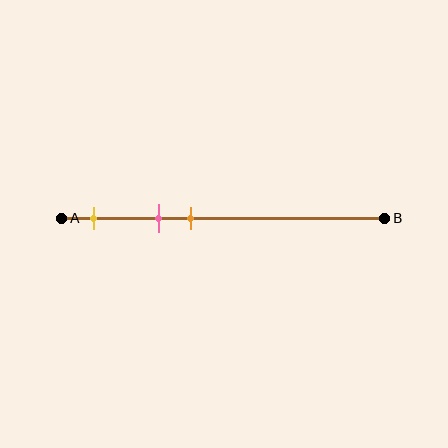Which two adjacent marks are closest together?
The pink and orange marks are the closest adjacent pair.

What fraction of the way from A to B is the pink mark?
The pink mark is approximately 30% (0.3) of the way from A to B.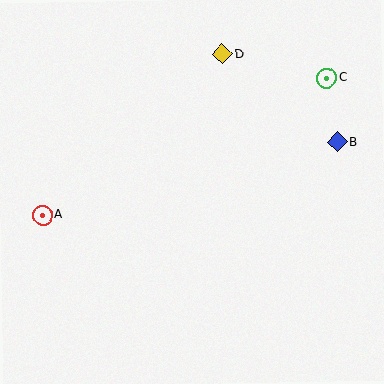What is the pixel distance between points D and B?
The distance between D and B is 145 pixels.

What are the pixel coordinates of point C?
Point C is at (327, 78).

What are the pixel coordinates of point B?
Point B is at (337, 142).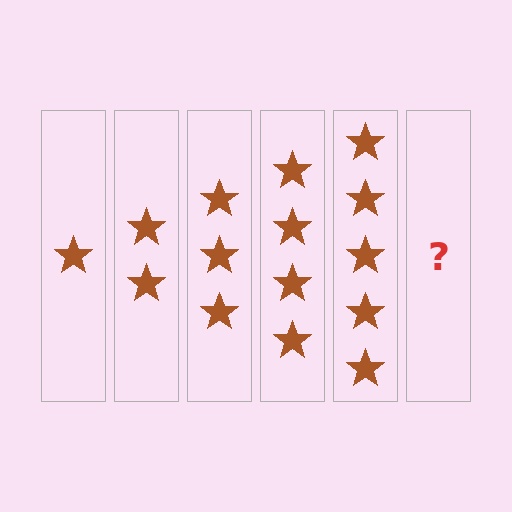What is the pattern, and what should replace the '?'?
The pattern is that each step adds one more star. The '?' should be 6 stars.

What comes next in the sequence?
The next element should be 6 stars.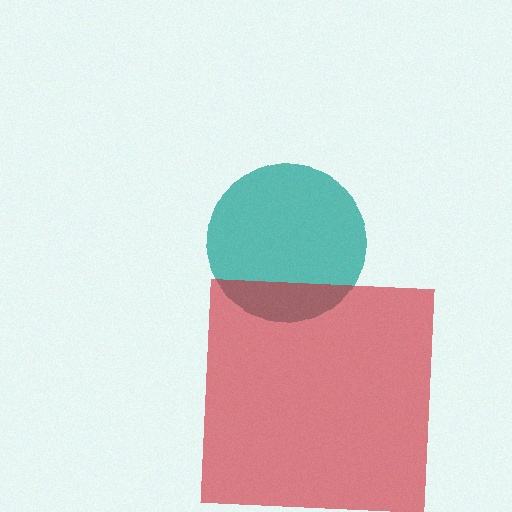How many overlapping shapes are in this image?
There are 2 overlapping shapes in the image.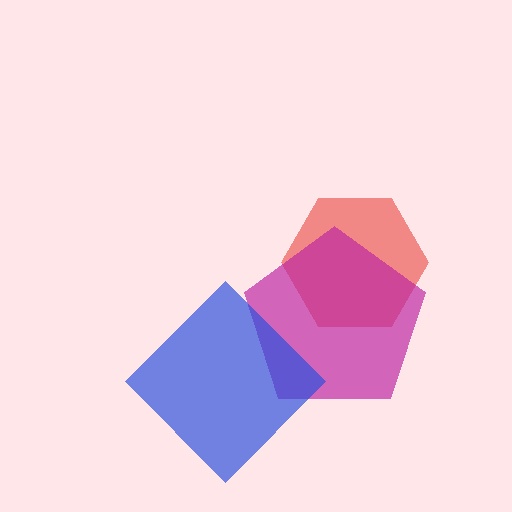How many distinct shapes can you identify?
There are 3 distinct shapes: a red hexagon, a magenta pentagon, a blue diamond.